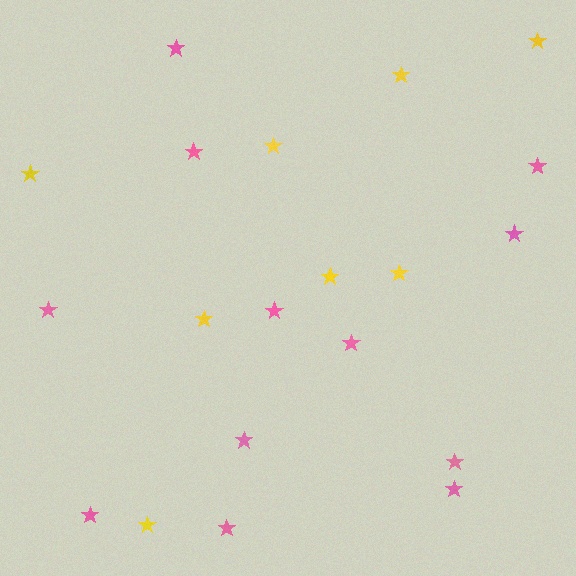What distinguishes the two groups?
There are 2 groups: one group of yellow stars (8) and one group of pink stars (12).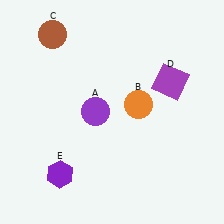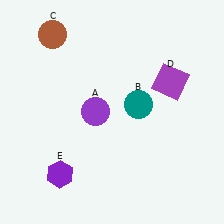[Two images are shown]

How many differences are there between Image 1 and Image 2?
There is 1 difference between the two images.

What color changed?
The circle (B) changed from orange in Image 1 to teal in Image 2.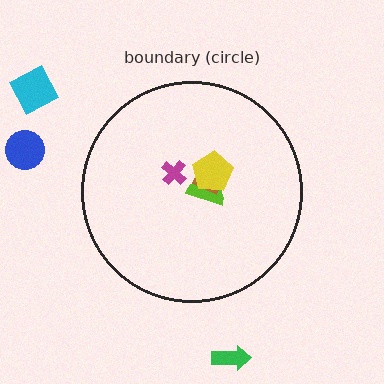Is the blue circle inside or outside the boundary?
Outside.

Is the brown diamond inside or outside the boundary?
Inside.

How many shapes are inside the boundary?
4 inside, 3 outside.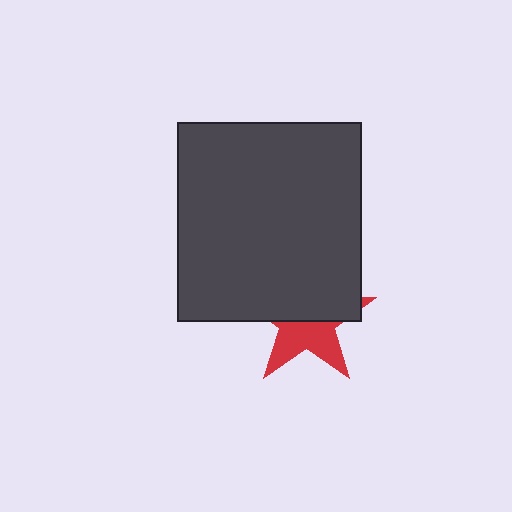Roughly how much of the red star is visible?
About half of it is visible (roughly 45%).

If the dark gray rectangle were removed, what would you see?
You would see the complete red star.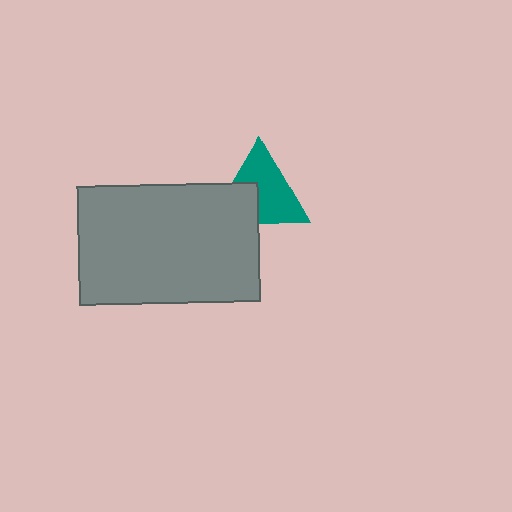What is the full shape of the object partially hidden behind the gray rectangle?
The partially hidden object is a teal triangle.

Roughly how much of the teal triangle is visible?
Most of it is visible (roughly 65%).